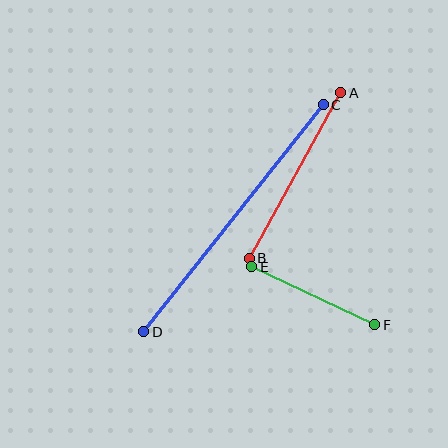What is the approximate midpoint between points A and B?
The midpoint is at approximately (295, 176) pixels.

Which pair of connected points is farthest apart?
Points C and D are farthest apart.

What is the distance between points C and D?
The distance is approximately 290 pixels.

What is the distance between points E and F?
The distance is approximately 136 pixels.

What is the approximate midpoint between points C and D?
The midpoint is at approximately (234, 218) pixels.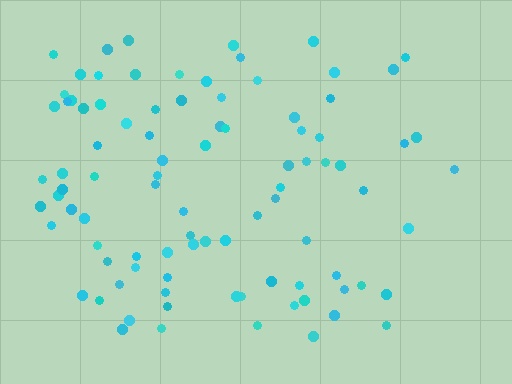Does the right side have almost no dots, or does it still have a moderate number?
Still a moderate number, just noticeably fewer than the left.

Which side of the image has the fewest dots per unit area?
The right.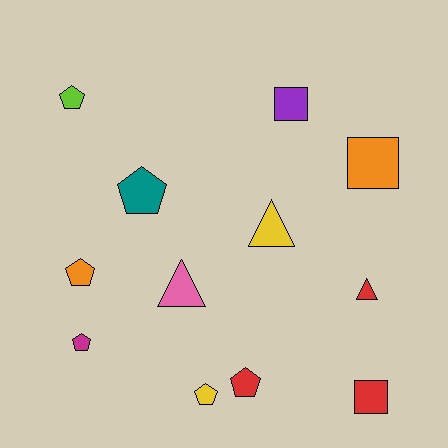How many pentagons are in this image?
There are 6 pentagons.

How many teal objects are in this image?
There is 1 teal object.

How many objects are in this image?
There are 12 objects.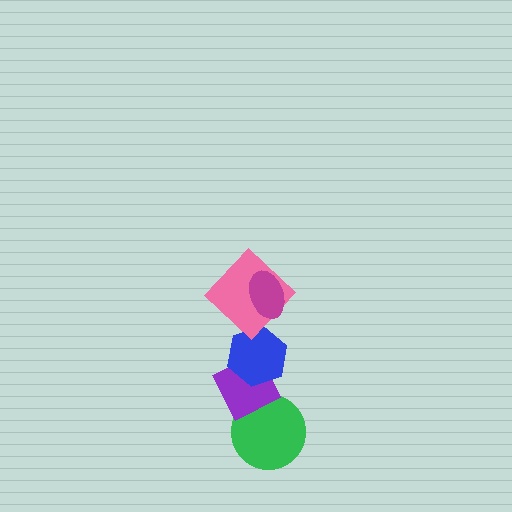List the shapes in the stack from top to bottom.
From top to bottom: the magenta ellipse, the pink diamond, the blue hexagon, the purple diamond, the green circle.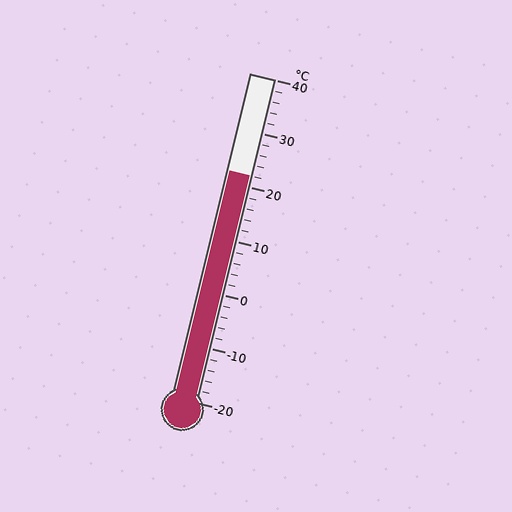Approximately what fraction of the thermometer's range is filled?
The thermometer is filled to approximately 70% of its range.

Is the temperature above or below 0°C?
The temperature is above 0°C.